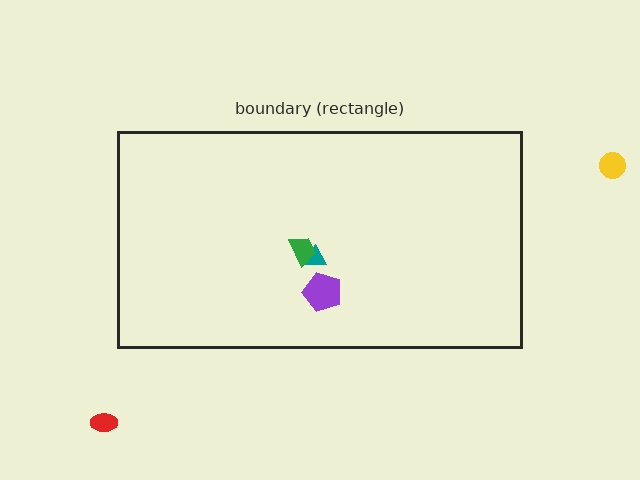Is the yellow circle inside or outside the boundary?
Outside.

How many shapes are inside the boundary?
3 inside, 2 outside.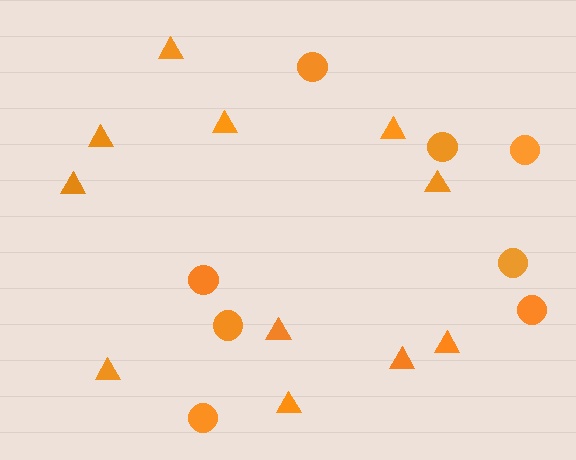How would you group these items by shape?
There are 2 groups: one group of triangles (11) and one group of circles (8).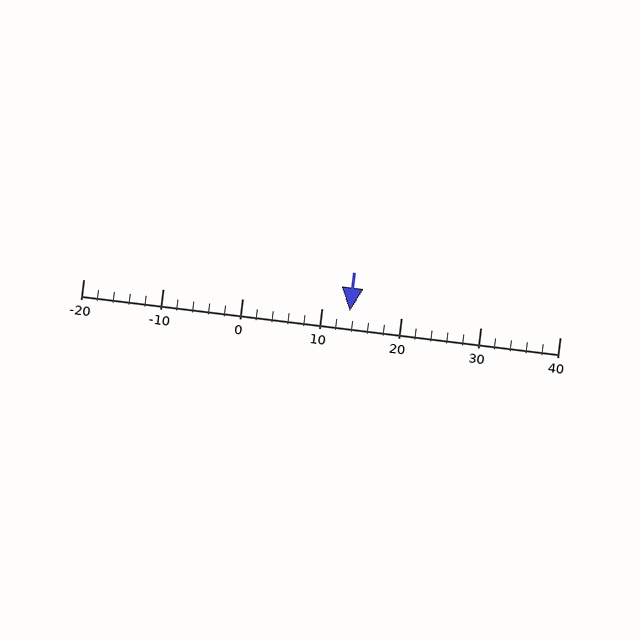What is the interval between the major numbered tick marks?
The major tick marks are spaced 10 units apart.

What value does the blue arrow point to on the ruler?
The blue arrow points to approximately 14.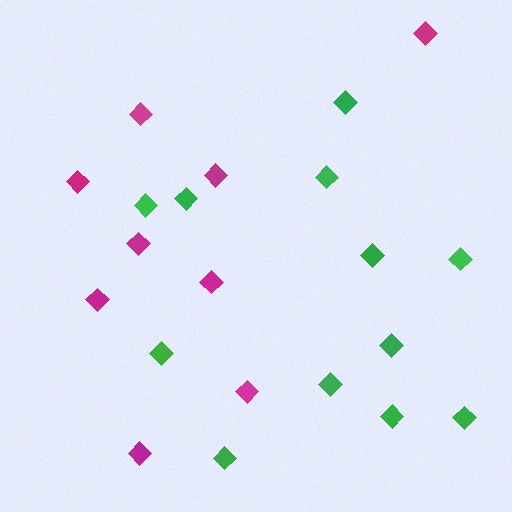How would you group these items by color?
There are 2 groups: one group of magenta diamonds (9) and one group of green diamonds (12).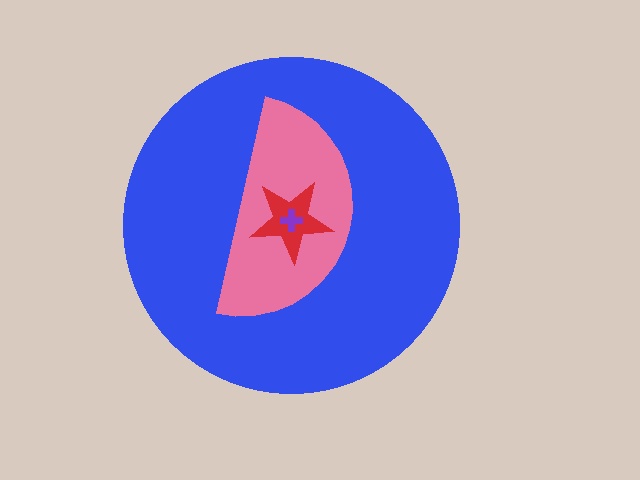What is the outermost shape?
The blue circle.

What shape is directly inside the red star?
The purple cross.